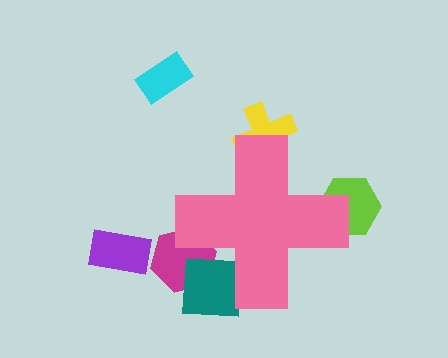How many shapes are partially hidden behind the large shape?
4 shapes are partially hidden.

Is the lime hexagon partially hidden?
Yes, the lime hexagon is partially hidden behind the pink cross.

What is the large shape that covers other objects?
A pink cross.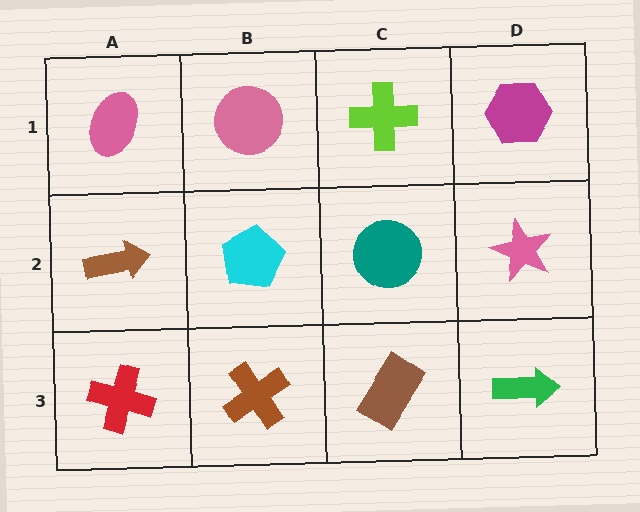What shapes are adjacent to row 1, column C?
A teal circle (row 2, column C), a pink circle (row 1, column B), a magenta hexagon (row 1, column D).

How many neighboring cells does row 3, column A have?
2.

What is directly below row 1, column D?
A pink star.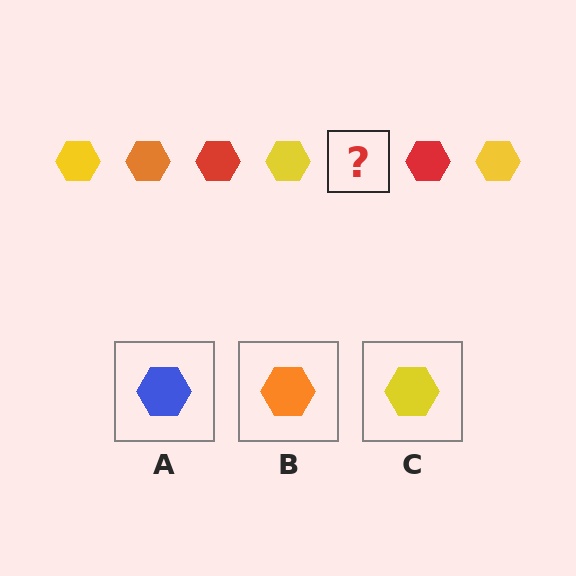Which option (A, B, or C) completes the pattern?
B.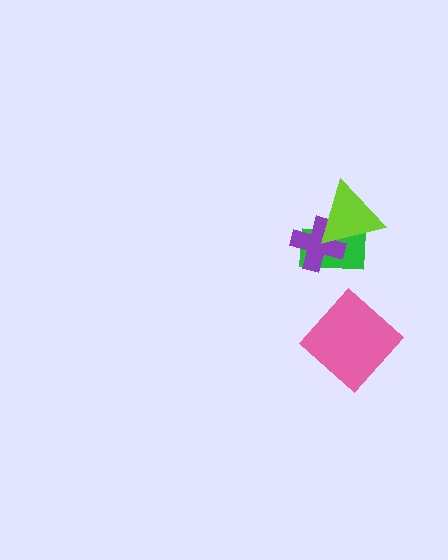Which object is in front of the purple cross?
The lime triangle is in front of the purple cross.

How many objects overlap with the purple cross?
2 objects overlap with the purple cross.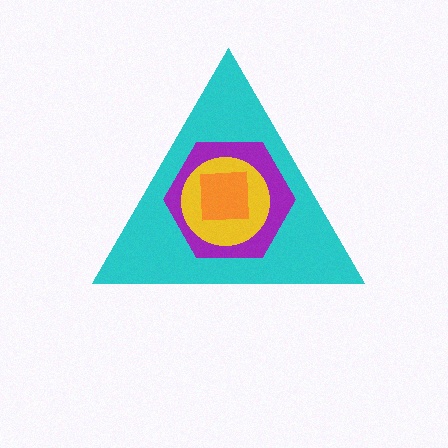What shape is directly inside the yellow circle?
The orange square.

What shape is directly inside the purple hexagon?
The yellow circle.